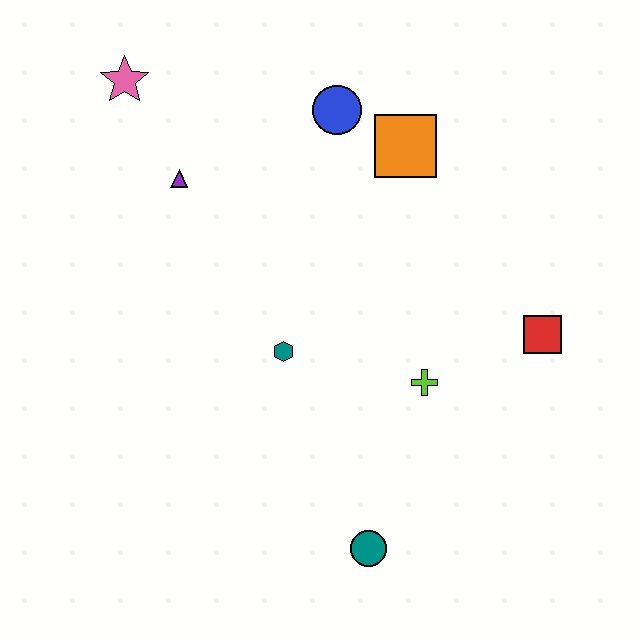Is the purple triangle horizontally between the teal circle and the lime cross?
No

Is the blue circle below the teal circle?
No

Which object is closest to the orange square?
The blue circle is closest to the orange square.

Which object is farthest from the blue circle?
The teal circle is farthest from the blue circle.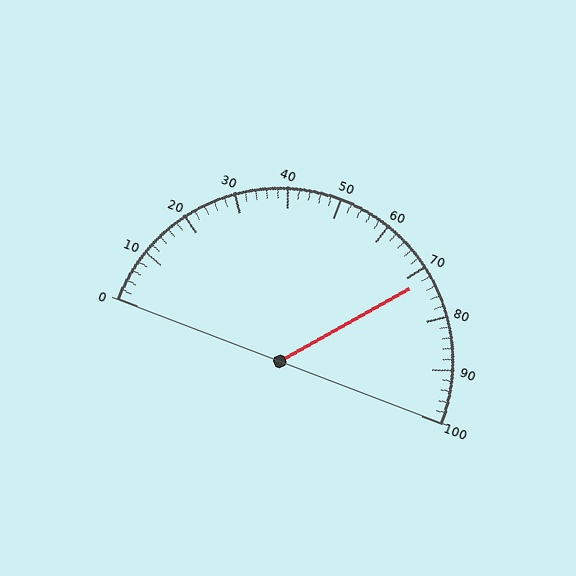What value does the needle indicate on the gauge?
The needle indicates approximately 72.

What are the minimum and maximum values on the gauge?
The gauge ranges from 0 to 100.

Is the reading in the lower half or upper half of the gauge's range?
The reading is in the upper half of the range (0 to 100).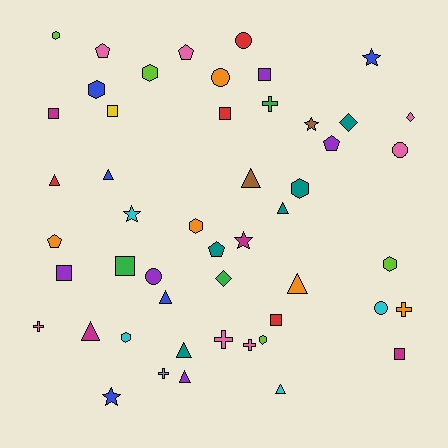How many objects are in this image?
There are 50 objects.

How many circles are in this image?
There are 5 circles.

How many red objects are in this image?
There are 4 red objects.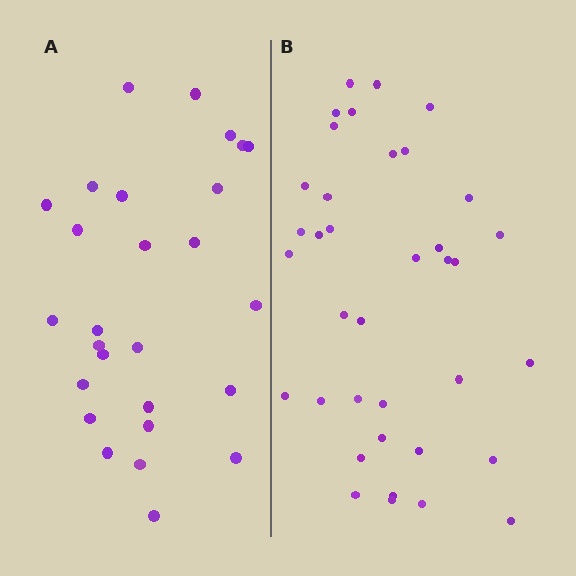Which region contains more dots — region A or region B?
Region B (the right region) has more dots.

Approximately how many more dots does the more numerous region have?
Region B has roughly 10 or so more dots than region A.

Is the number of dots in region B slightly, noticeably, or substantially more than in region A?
Region B has noticeably more, but not dramatically so. The ratio is roughly 1.4 to 1.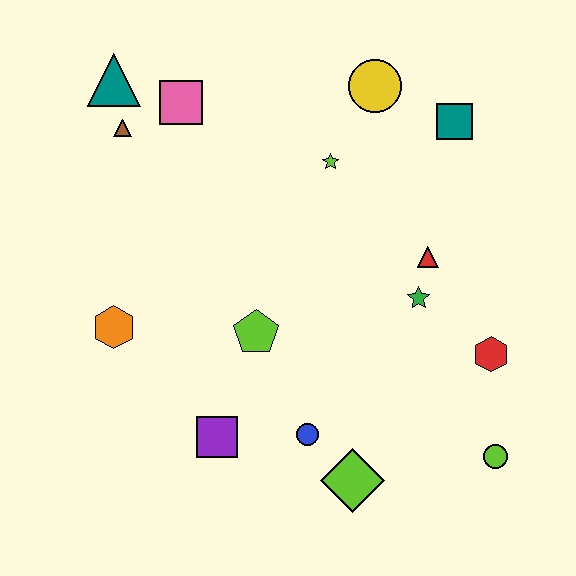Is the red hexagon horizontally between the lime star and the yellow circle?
No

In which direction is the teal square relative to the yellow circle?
The teal square is to the right of the yellow circle.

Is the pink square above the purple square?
Yes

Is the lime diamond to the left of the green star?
Yes